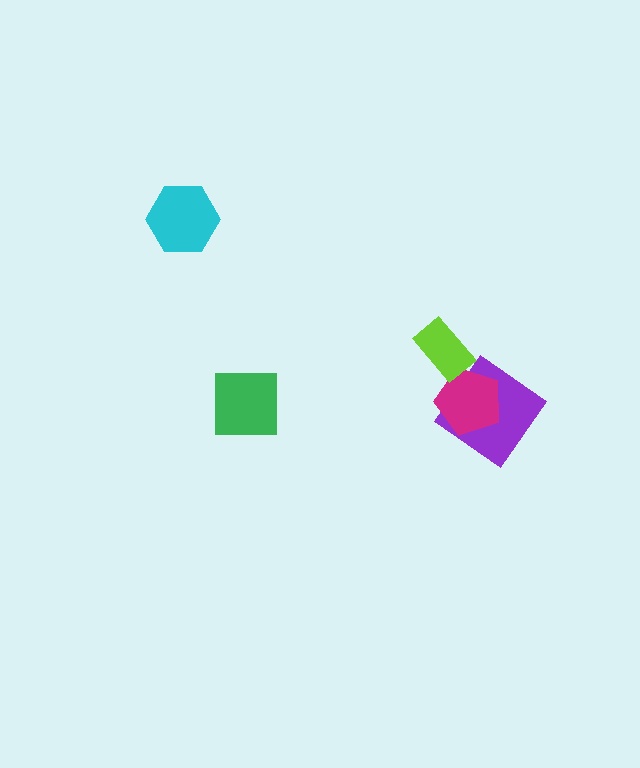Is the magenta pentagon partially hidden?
Yes, it is partially covered by another shape.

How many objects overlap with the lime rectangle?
1 object overlaps with the lime rectangle.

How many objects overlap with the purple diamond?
1 object overlaps with the purple diamond.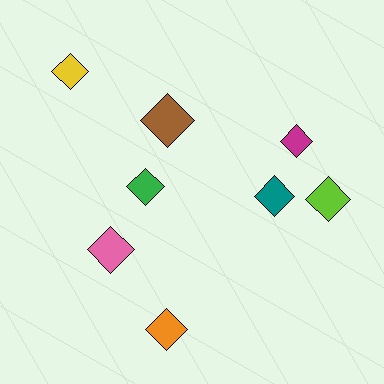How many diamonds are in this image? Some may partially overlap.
There are 8 diamonds.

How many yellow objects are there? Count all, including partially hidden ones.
There is 1 yellow object.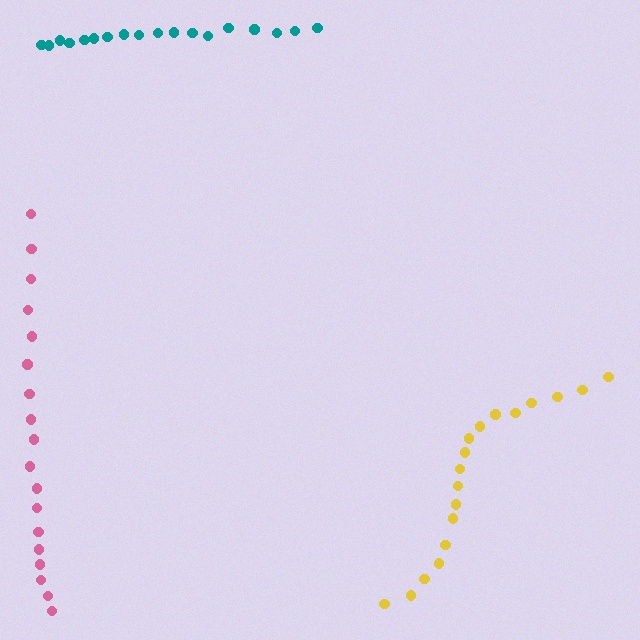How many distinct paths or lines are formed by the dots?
There are 3 distinct paths.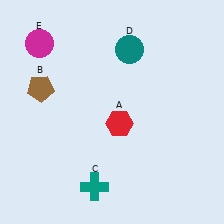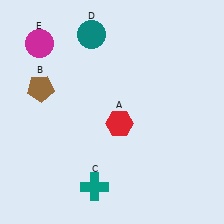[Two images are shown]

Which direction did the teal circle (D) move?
The teal circle (D) moved left.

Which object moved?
The teal circle (D) moved left.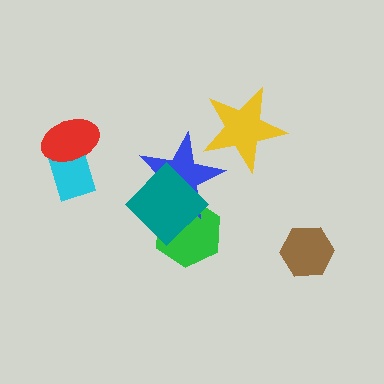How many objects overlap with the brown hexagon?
0 objects overlap with the brown hexagon.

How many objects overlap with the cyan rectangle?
1 object overlaps with the cyan rectangle.